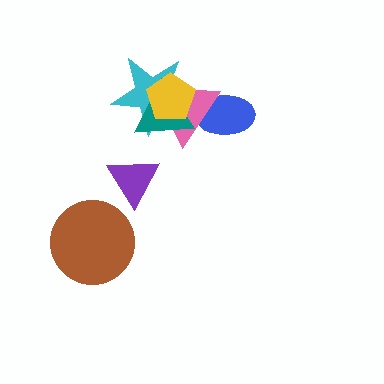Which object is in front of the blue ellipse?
The pink triangle is in front of the blue ellipse.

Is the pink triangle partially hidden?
Yes, it is partially covered by another shape.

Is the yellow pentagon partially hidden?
No, no other shape covers it.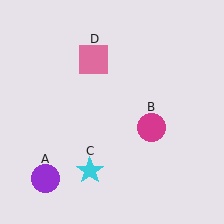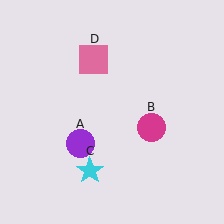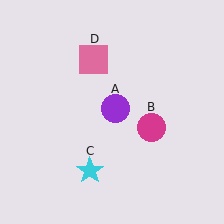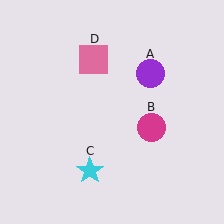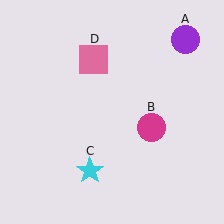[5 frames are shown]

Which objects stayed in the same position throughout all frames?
Magenta circle (object B) and cyan star (object C) and pink square (object D) remained stationary.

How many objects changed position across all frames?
1 object changed position: purple circle (object A).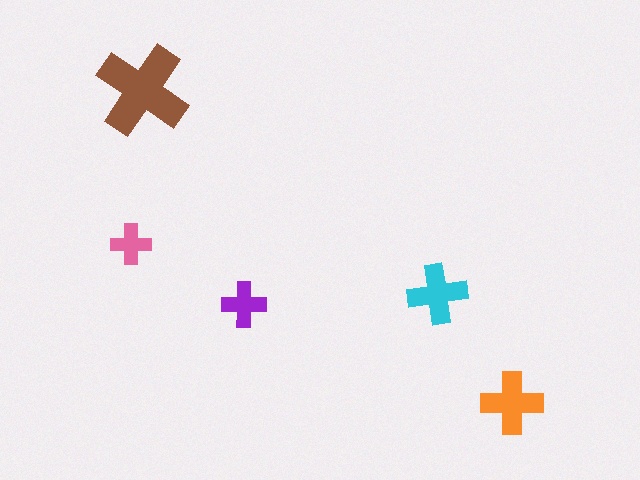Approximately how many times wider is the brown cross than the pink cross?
About 2.5 times wider.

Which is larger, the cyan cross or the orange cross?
The orange one.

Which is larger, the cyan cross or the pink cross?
The cyan one.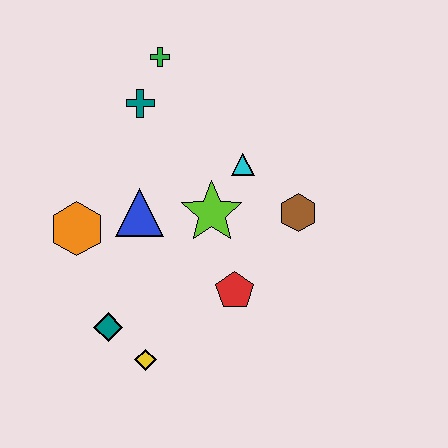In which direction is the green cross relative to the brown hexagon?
The green cross is above the brown hexagon.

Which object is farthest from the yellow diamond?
The green cross is farthest from the yellow diamond.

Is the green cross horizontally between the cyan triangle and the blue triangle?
Yes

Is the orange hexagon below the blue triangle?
Yes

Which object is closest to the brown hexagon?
The cyan triangle is closest to the brown hexagon.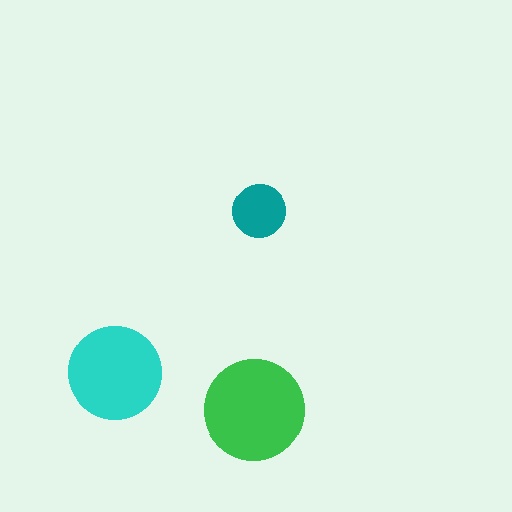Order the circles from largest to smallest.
the green one, the cyan one, the teal one.